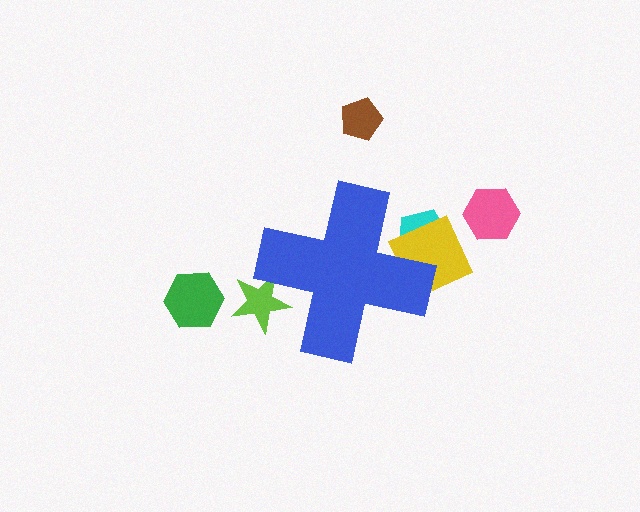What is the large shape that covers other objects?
A blue cross.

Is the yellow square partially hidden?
Yes, the yellow square is partially hidden behind the blue cross.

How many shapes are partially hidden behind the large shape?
3 shapes are partially hidden.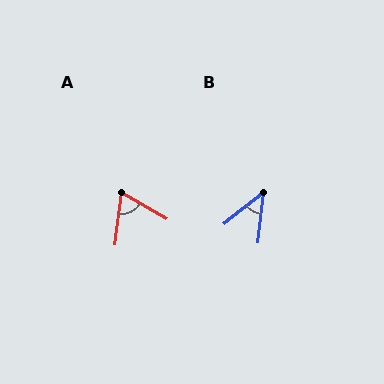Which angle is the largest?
A, at approximately 67 degrees.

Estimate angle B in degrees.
Approximately 46 degrees.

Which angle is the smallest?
B, at approximately 46 degrees.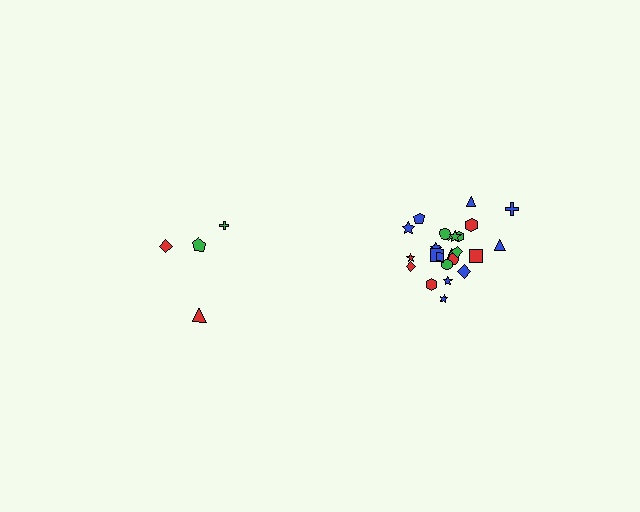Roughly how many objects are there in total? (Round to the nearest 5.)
Roughly 30 objects in total.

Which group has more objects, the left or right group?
The right group.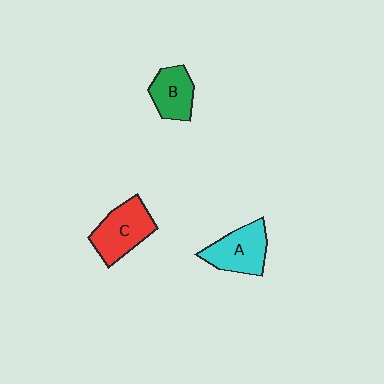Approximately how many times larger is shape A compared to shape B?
Approximately 1.3 times.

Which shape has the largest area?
Shape C (red).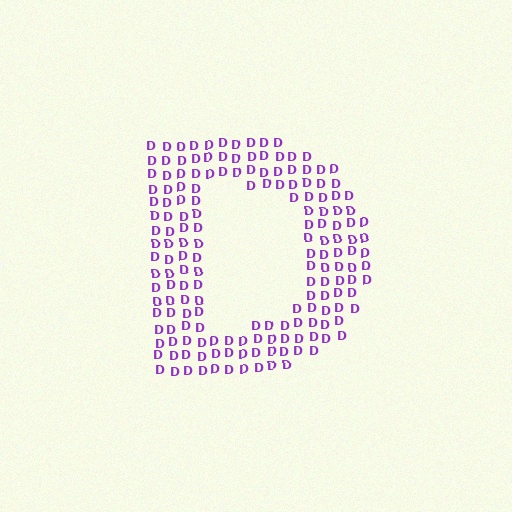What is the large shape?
The large shape is the letter D.